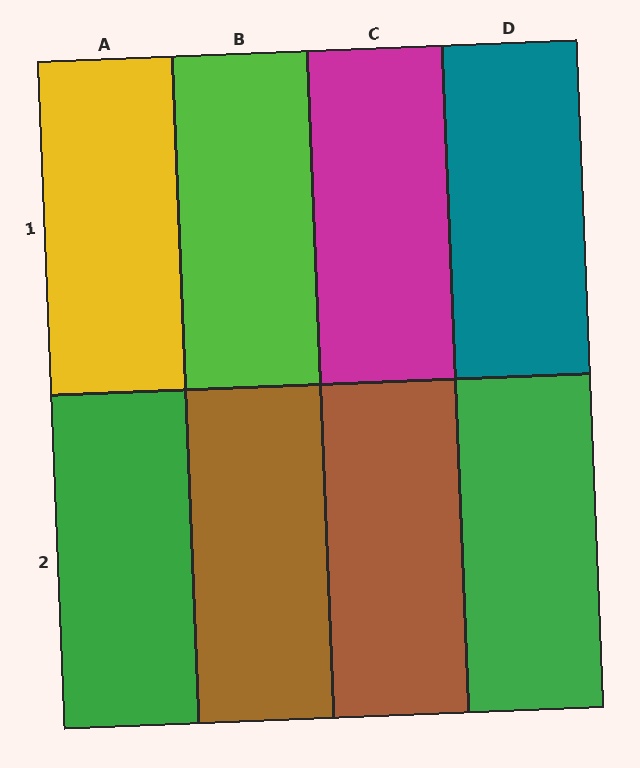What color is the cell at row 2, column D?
Green.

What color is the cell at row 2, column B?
Brown.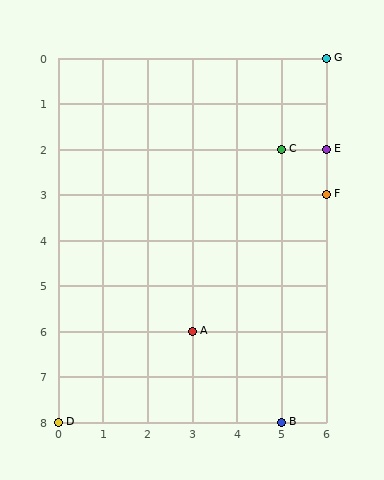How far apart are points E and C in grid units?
Points E and C are 1 column apart.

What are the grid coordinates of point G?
Point G is at grid coordinates (6, 0).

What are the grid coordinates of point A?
Point A is at grid coordinates (3, 6).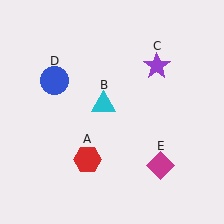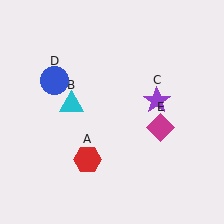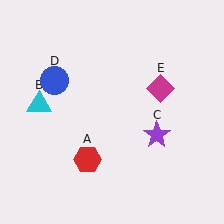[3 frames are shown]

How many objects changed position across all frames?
3 objects changed position: cyan triangle (object B), purple star (object C), magenta diamond (object E).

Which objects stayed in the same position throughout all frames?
Red hexagon (object A) and blue circle (object D) remained stationary.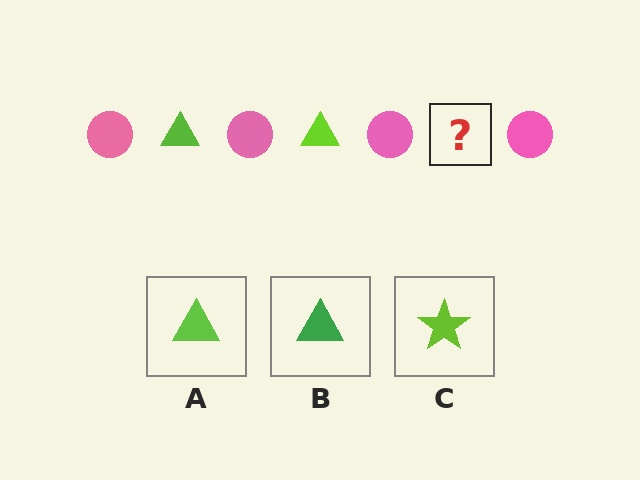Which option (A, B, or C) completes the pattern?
A.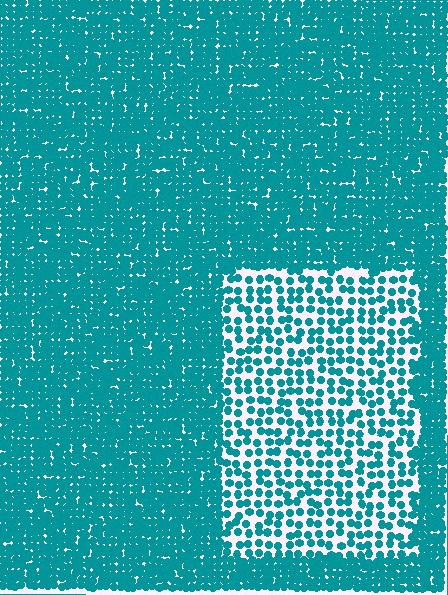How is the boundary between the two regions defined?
The boundary is defined by a change in element density (approximately 2.4x ratio). All elements are the same color, size, and shape.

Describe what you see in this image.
The image contains small teal elements arranged at two different densities. A rectangle-shaped region is visible where the elements are less densely packed than the surrounding area.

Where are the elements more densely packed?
The elements are more densely packed outside the rectangle boundary.